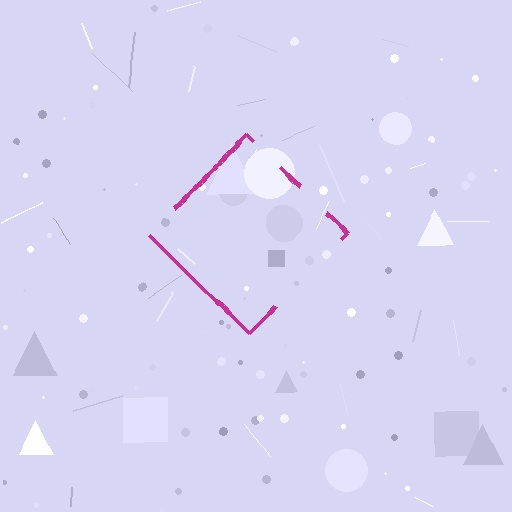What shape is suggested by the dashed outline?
The dashed outline suggests a diamond.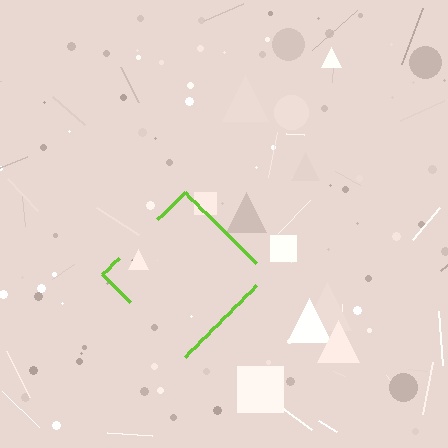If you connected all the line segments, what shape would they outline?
They would outline a diamond.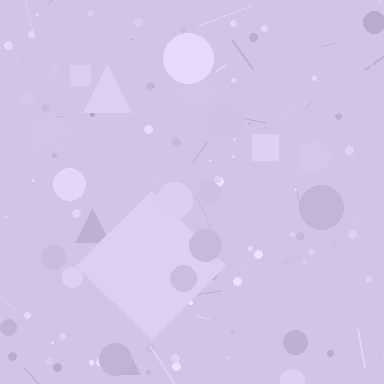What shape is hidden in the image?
A diamond is hidden in the image.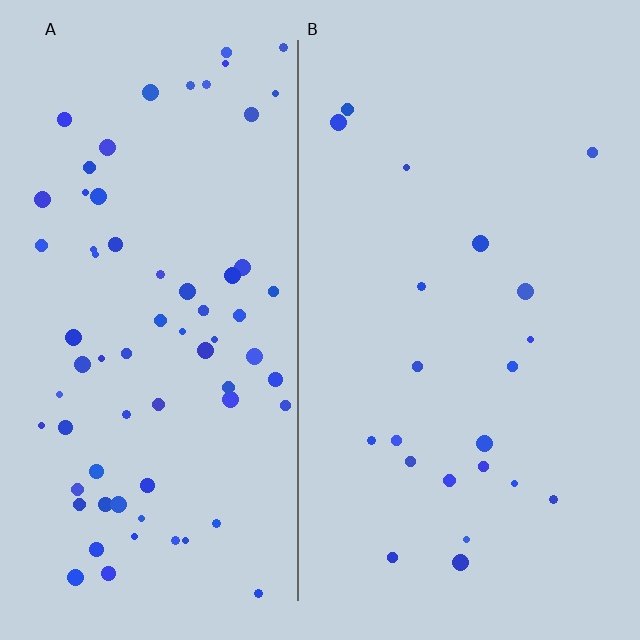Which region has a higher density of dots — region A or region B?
A (the left).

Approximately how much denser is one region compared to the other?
Approximately 3.3× — region A over region B.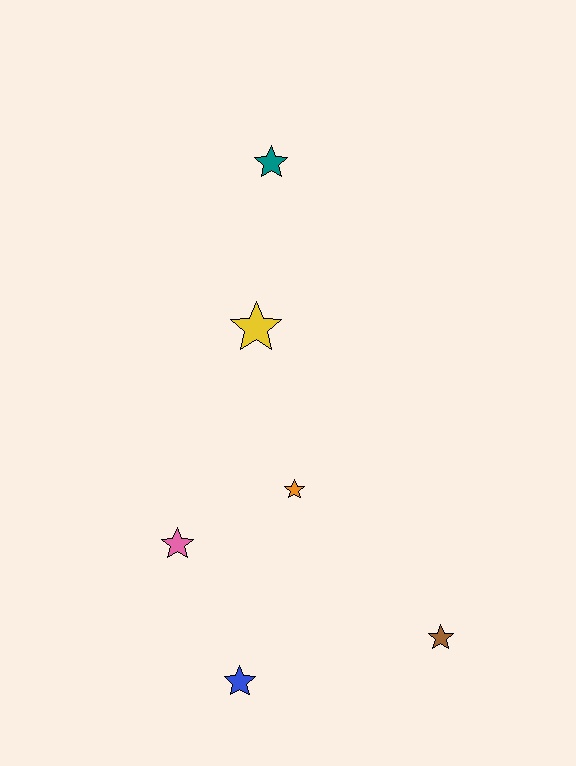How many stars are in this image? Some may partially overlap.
There are 6 stars.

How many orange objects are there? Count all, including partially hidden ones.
There is 1 orange object.